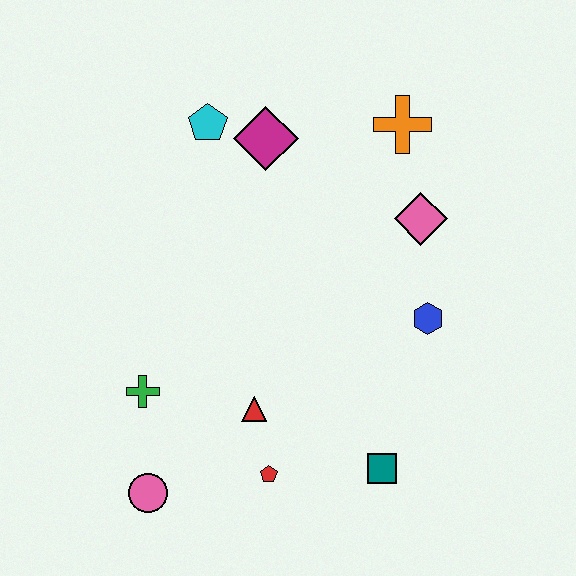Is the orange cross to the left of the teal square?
No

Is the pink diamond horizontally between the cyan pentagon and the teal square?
No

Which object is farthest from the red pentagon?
The orange cross is farthest from the red pentagon.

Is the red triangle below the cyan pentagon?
Yes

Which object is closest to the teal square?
The red pentagon is closest to the teal square.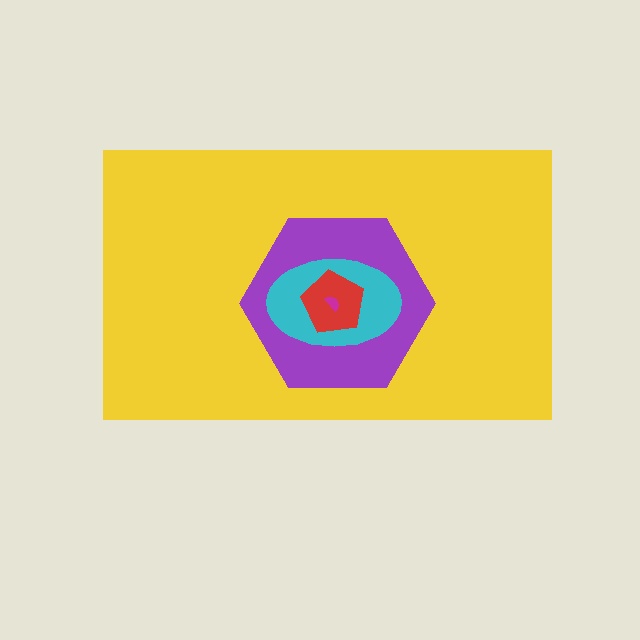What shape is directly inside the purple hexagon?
The cyan ellipse.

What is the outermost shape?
The yellow rectangle.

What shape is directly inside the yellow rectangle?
The purple hexagon.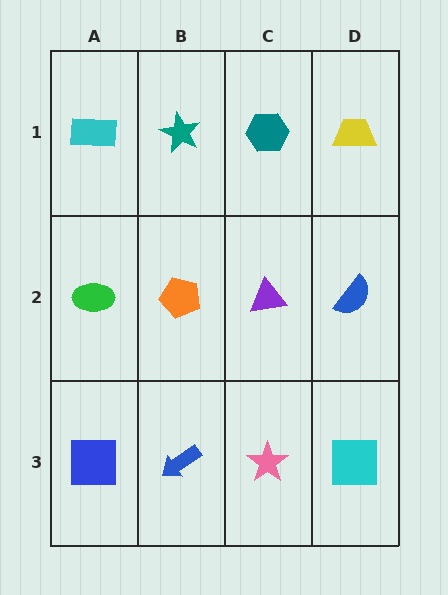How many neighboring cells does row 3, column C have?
3.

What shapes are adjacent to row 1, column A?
A green ellipse (row 2, column A), a teal star (row 1, column B).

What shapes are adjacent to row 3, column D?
A blue semicircle (row 2, column D), a pink star (row 3, column C).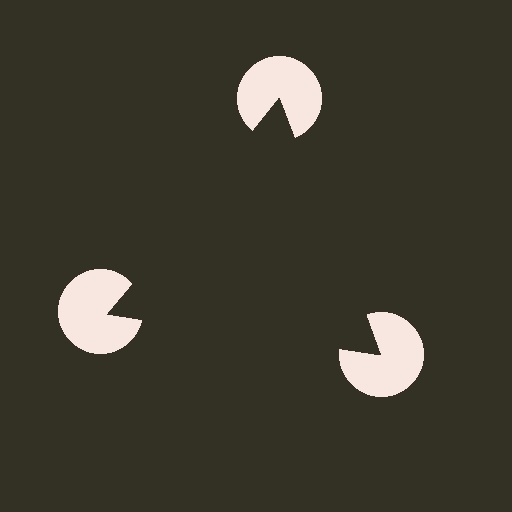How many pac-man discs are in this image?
There are 3 — one at each vertex of the illusory triangle.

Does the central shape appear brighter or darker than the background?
It typically appears slightly darker than the background, even though no actual brightness change is drawn.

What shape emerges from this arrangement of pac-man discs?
An illusory triangle — its edges are inferred from the aligned wedge cuts in the pac-man discs, not physically drawn.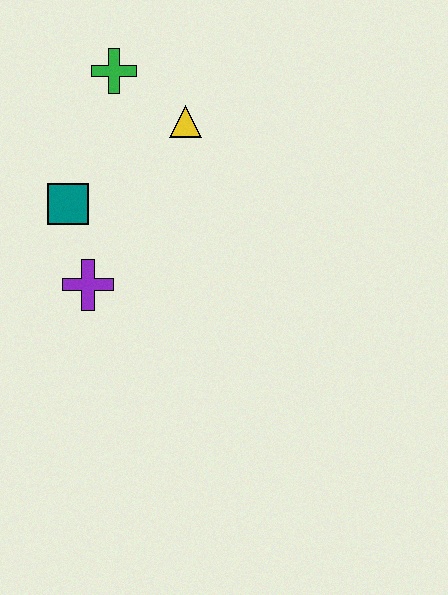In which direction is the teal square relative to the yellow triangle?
The teal square is to the left of the yellow triangle.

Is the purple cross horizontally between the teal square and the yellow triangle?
Yes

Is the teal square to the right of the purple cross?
No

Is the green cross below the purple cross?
No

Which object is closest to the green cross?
The yellow triangle is closest to the green cross.